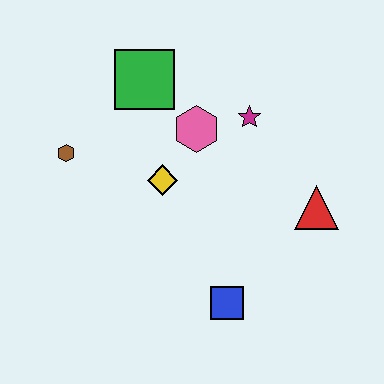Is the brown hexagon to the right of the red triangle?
No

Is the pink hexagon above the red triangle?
Yes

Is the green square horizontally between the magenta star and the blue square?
No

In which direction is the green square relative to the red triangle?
The green square is to the left of the red triangle.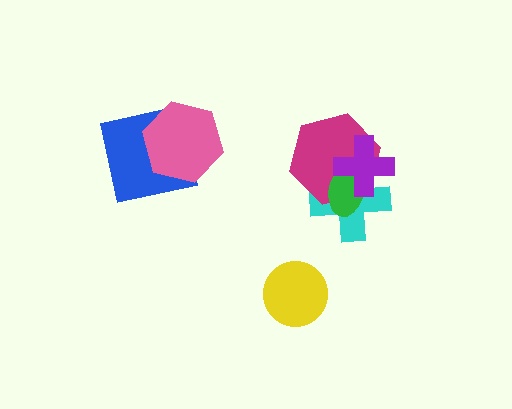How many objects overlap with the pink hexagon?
1 object overlaps with the pink hexagon.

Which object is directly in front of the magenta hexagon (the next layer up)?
The green ellipse is directly in front of the magenta hexagon.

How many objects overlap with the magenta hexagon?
3 objects overlap with the magenta hexagon.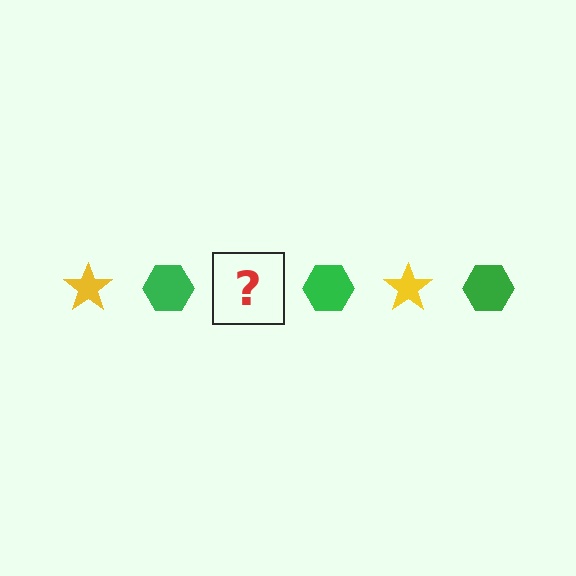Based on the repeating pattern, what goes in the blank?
The blank should be a yellow star.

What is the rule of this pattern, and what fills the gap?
The rule is that the pattern alternates between yellow star and green hexagon. The gap should be filled with a yellow star.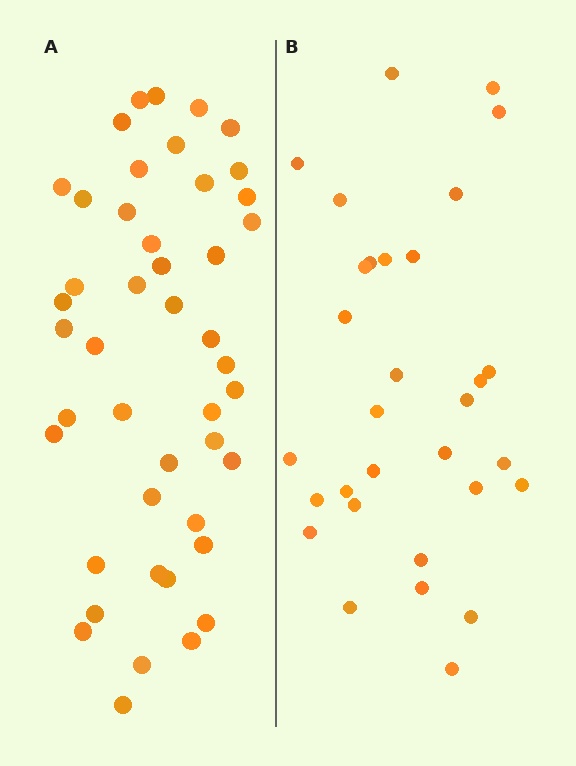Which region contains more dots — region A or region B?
Region A (the left region) has more dots.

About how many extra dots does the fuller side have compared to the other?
Region A has approximately 15 more dots than region B.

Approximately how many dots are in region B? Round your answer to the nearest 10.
About 30 dots. (The exact count is 31, which rounds to 30.)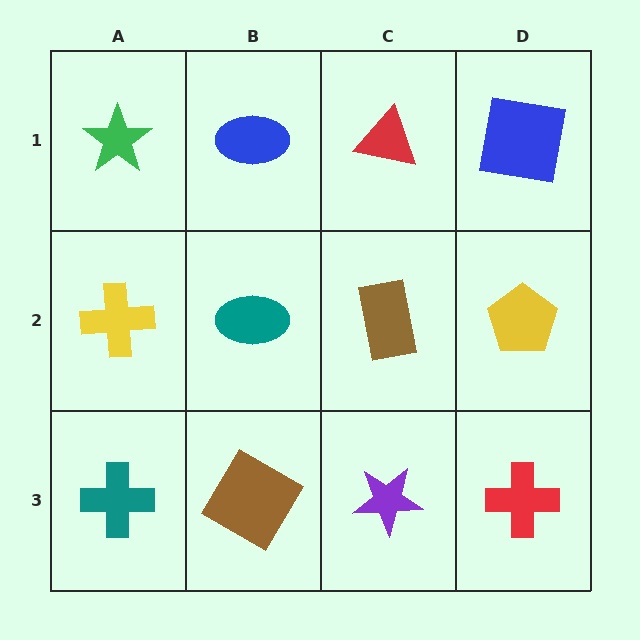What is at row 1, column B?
A blue ellipse.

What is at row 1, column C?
A red triangle.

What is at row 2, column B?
A teal ellipse.